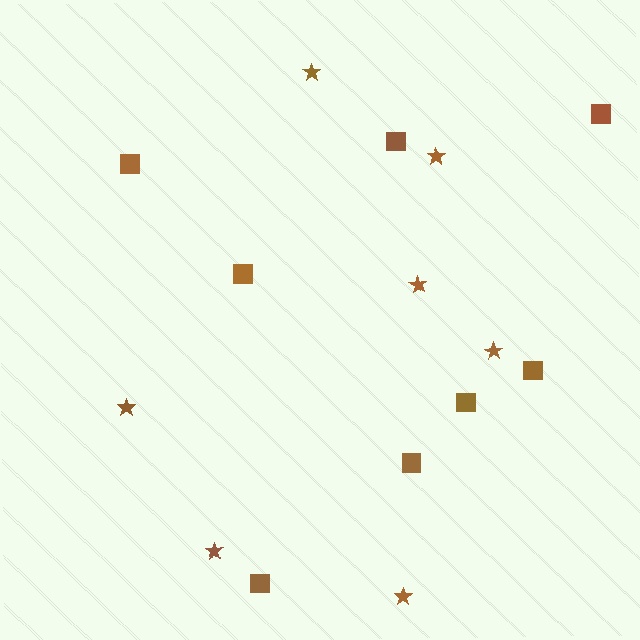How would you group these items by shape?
There are 2 groups: one group of stars (7) and one group of squares (8).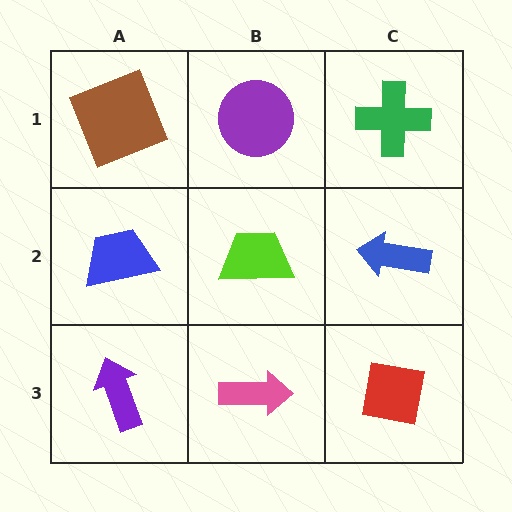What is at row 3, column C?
A red square.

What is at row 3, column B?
A pink arrow.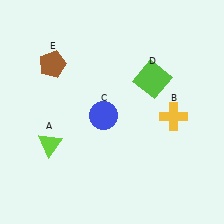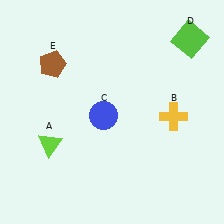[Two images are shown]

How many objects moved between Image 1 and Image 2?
1 object moved between the two images.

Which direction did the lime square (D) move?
The lime square (D) moved up.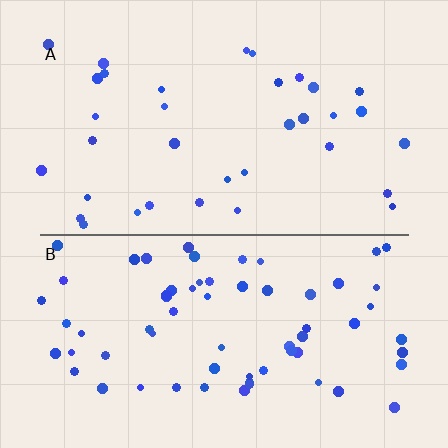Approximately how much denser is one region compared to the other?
Approximately 1.9× — region B over region A.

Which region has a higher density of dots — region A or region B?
B (the bottom).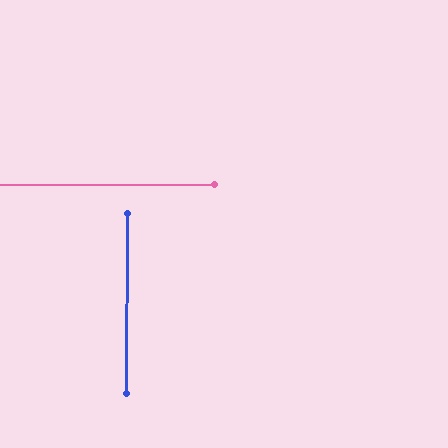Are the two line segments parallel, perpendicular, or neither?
Perpendicular — they meet at approximately 89°.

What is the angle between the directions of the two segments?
Approximately 89 degrees.